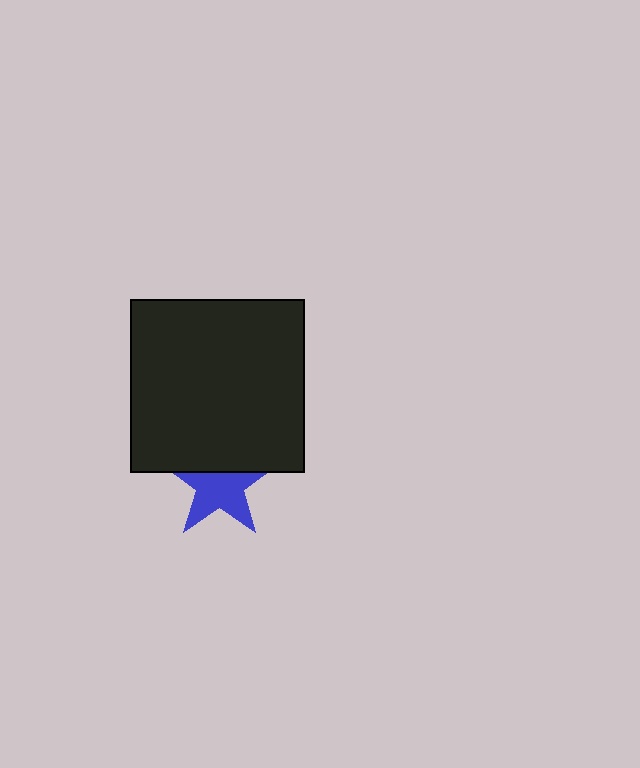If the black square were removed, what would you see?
You would see the complete blue star.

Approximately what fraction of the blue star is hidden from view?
Roughly 37% of the blue star is hidden behind the black square.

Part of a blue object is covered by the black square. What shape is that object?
It is a star.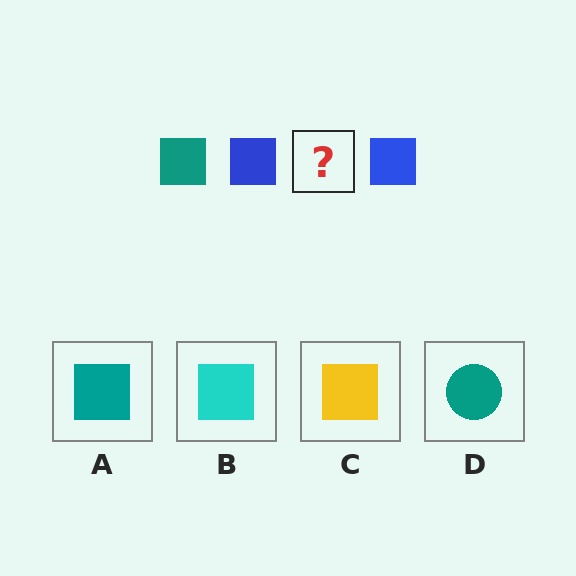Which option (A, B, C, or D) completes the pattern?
A.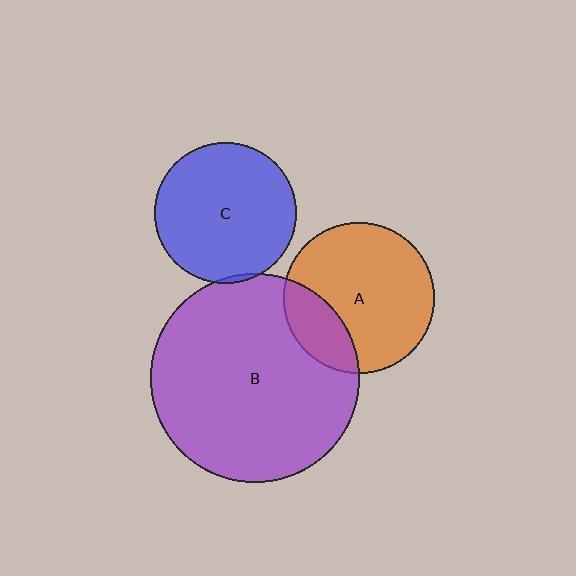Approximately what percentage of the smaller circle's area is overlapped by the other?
Approximately 20%.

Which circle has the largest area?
Circle B (purple).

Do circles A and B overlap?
Yes.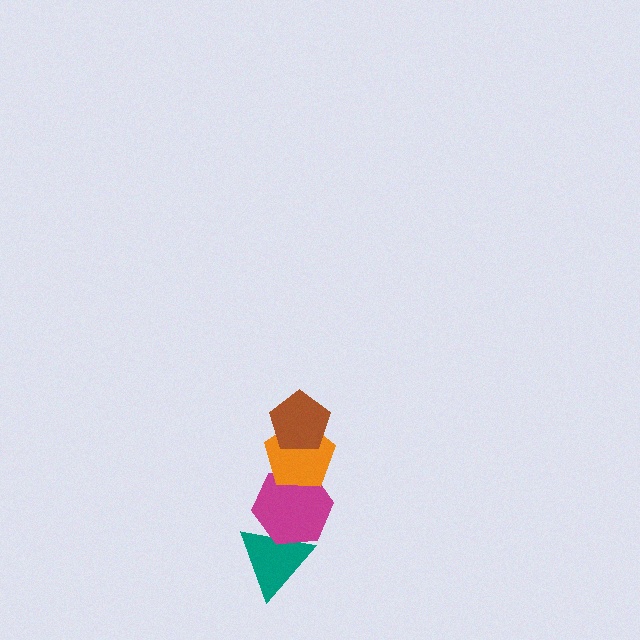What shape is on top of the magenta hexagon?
The orange pentagon is on top of the magenta hexagon.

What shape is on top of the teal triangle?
The magenta hexagon is on top of the teal triangle.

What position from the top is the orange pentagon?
The orange pentagon is 2nd from the top.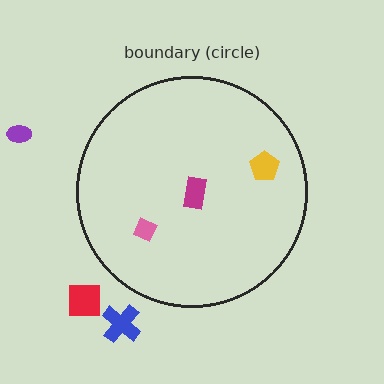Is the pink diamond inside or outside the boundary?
Inside.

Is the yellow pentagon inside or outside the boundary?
Inside.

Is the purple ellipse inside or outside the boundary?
Outside.